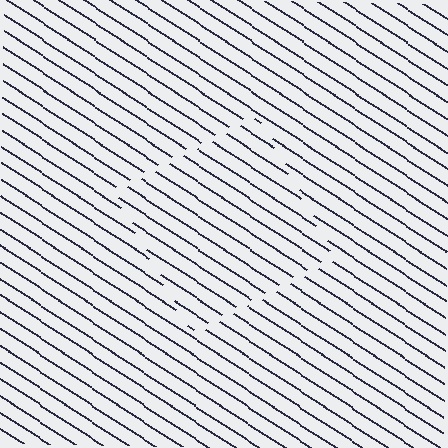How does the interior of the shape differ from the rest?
The interior of the shape contains the same grating, shifted by half a period — the contour is defined by the phase discontinuity where line-ends from the inner and outer gratings abut.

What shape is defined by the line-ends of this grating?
An illusory square. The interior of the shape contains the same grating, shifted by half a period — the contour is defined by the phase discontinuity where line-ends from the inner and outer gratings abut.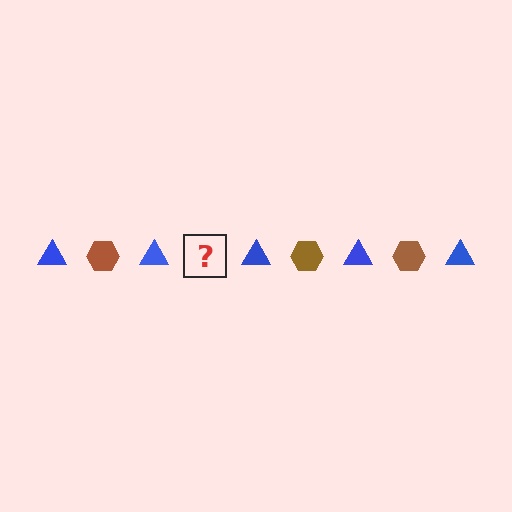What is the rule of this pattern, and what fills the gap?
The rule is that the pattern alternates between blue triangle and brown hexagon. The gap should be filled with a brown hexagon.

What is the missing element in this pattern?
The missing element is a brown hexagon.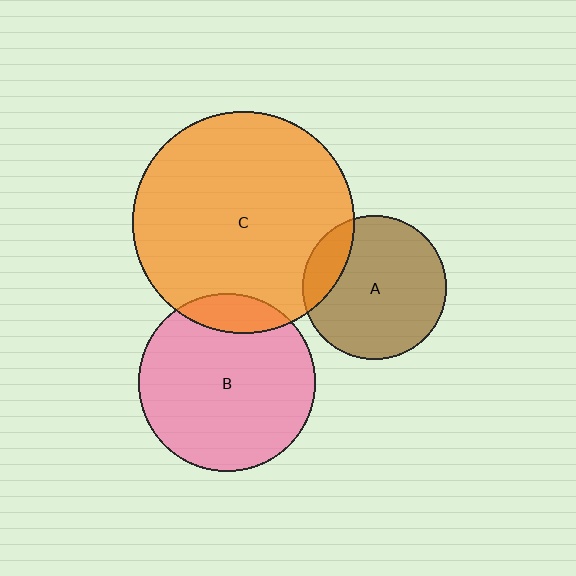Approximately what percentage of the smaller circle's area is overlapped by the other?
Approximately 15%.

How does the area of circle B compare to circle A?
Approximately 1.5 times.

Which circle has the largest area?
Circle C (orange).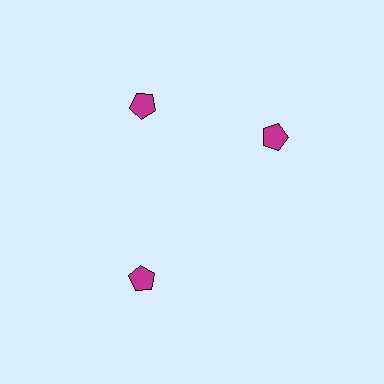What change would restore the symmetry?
The symmetry would be restored by rotating it back into even spacing with its neighbors so that all 3 pentagons sit at equal angles and equal distance from the center.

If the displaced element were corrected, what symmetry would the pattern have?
It would have 3-fold rotational symmetry — the pattern would map onto itself every 120 degrees.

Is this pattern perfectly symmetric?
No. The 3 magenta pentagons are arranged in a ring, but one element near the 3 o'clock position is rotated out of alignment along the ring, breaking the 3-fold rotational symmetry.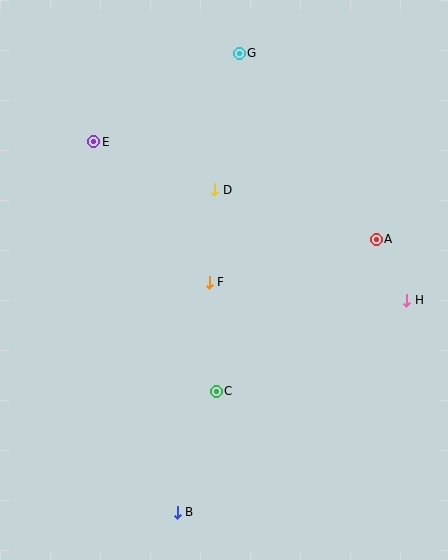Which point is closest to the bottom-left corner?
Point B is closest to the bottom-left corner.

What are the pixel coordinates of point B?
Point B is at (177, 512).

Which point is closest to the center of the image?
Point F at (209, 282) is closest to the center.